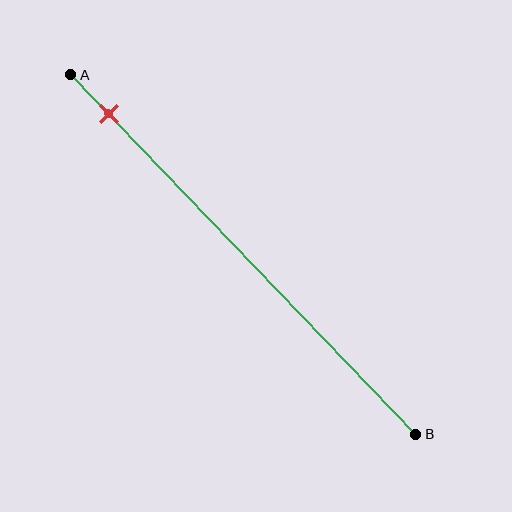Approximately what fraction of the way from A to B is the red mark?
The red mark is approximately 10% of the way from A to B.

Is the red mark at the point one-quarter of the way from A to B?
No, the mark is at about 10% from A, not at the 25% one-quarter point.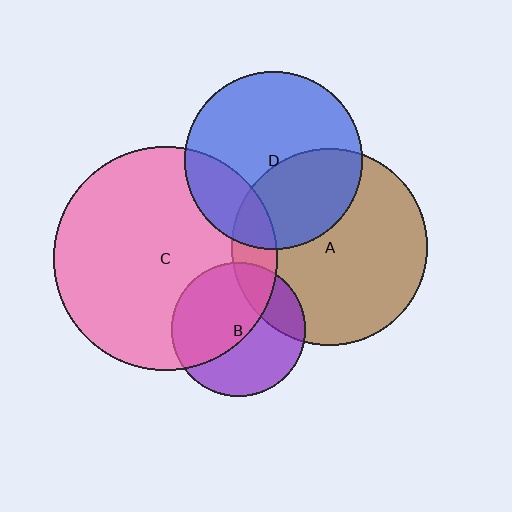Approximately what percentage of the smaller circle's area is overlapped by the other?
Approximately 20%.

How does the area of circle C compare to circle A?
Approximately 1.3 times.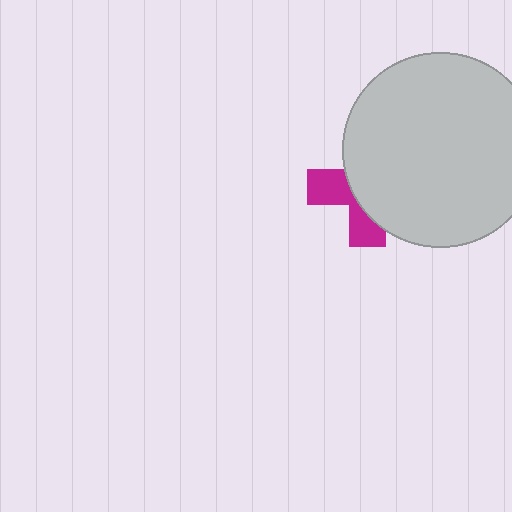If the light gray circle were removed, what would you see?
You would see the complete magenta cross.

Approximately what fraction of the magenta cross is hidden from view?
Roughly 64% of the magenta cross is hidden behind the light gray circle.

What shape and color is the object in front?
The object in front is a light gray circle.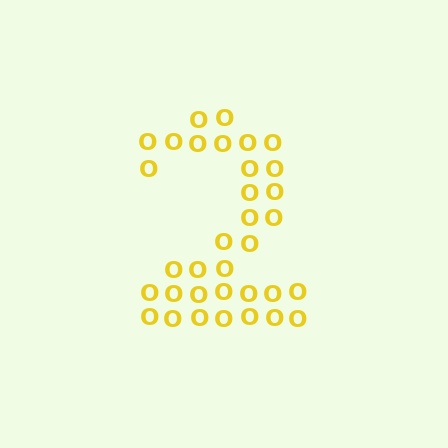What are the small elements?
The small elements are letter O's.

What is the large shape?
The large shape is the digit 2.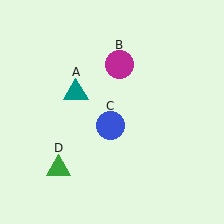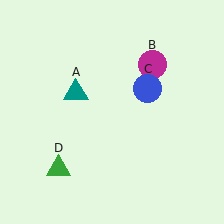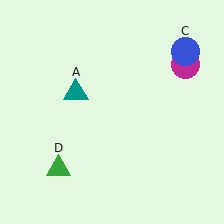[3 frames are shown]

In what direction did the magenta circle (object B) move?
The magenta circle (object B) moved right.